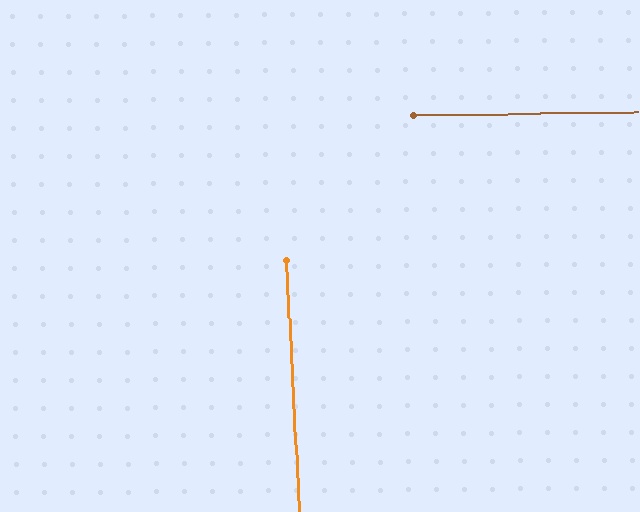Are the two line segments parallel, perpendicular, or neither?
Perpendicular — they meet at approximately 88°.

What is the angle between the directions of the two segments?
Approximately 88 degrees.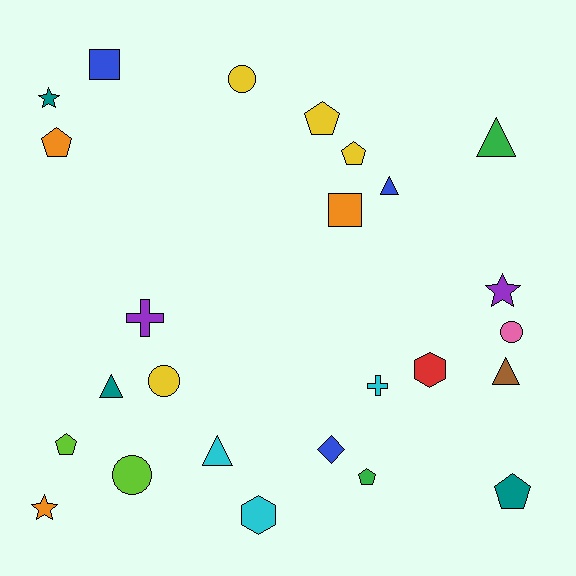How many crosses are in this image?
There are 2 crosses.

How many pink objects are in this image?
There is 1 pink object.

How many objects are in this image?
There are 25 objects.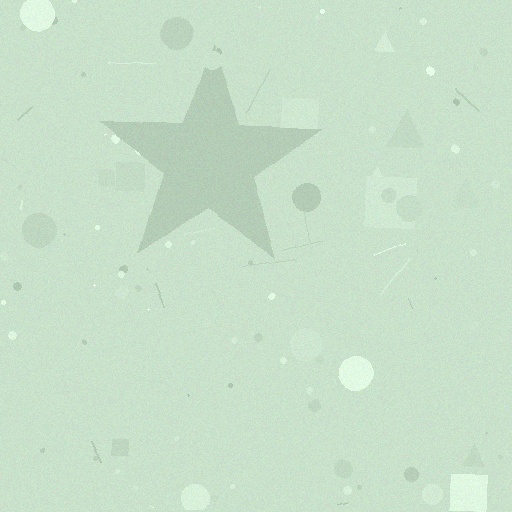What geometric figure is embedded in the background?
A star is embedded in the background.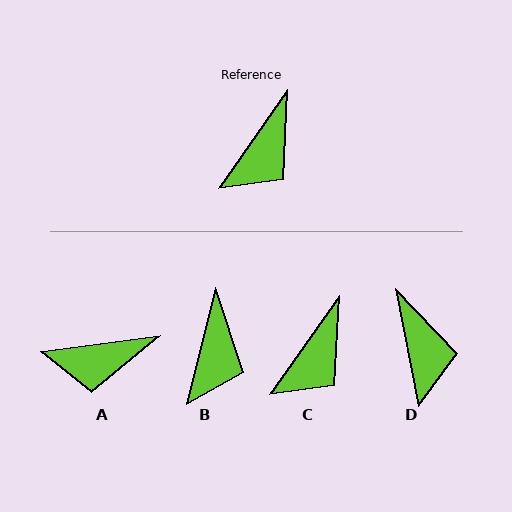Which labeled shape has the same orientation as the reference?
C.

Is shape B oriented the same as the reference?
No, it is off by about 21 degrees.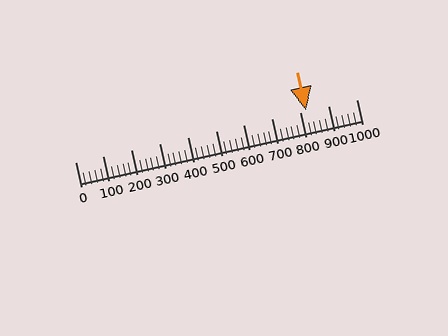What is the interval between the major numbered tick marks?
The major tick marks are spaced 100 units apart.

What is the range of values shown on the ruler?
The ruler shows values from 0 to 1000.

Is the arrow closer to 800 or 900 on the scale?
The arrow is closer to 800.